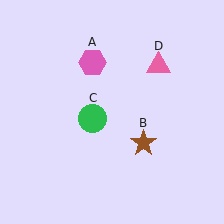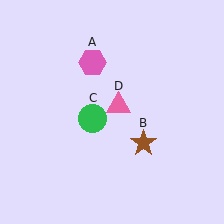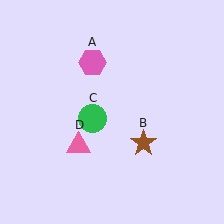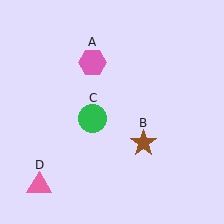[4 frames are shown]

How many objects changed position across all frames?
1 object changed position: pink triangle (object D).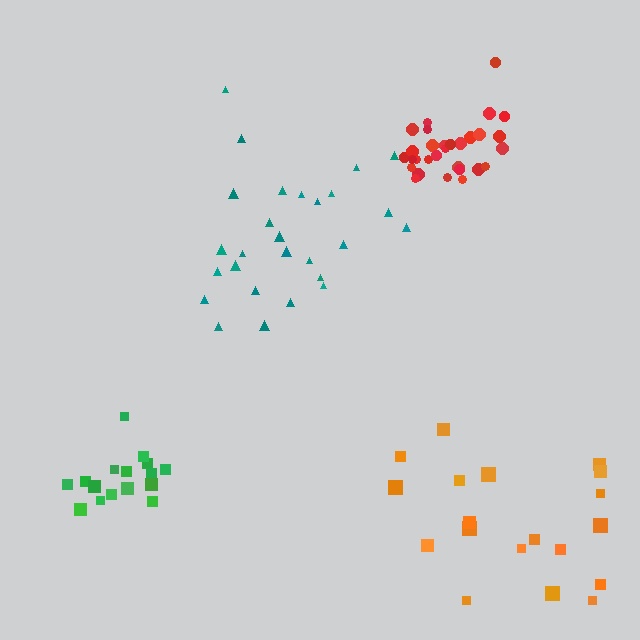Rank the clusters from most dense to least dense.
red, green, teal, orange.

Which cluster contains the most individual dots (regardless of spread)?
Red (30).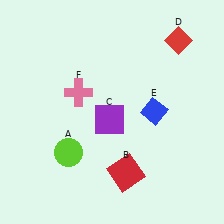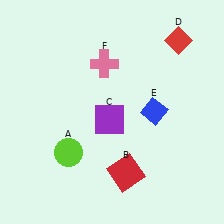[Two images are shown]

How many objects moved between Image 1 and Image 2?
1 object moved between the two images.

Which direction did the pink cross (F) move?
The pink cross (F) moved up.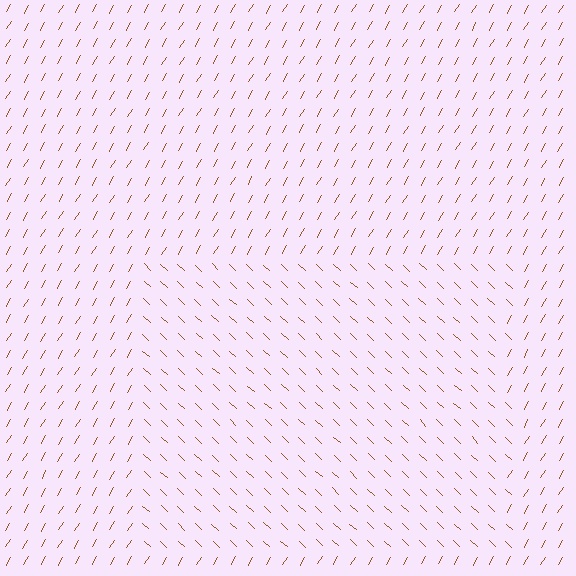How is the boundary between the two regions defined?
The boundary is defined purely by a change in line orientation (approximately 77 degrees difference). All lines are the same color and thickness.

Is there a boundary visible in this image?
Yes, there is a texture boundary formed by a change in line orientation.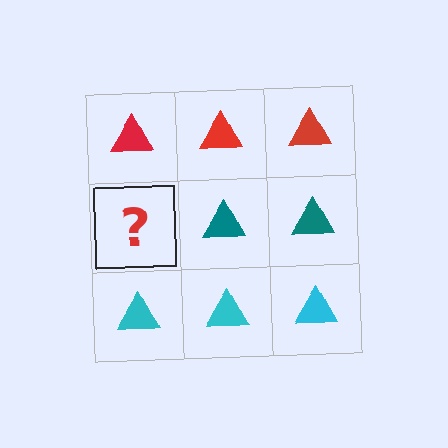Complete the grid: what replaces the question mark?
The question mark should be replaced with a teal triangle.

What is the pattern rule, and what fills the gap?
The rule is that each row has a consistent color. The gap should be filled with a teal triangle.